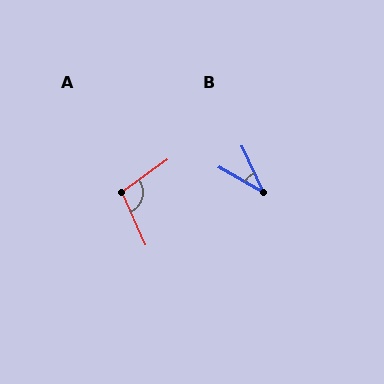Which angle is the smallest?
B, at approximately 35 degrees.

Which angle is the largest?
A, at approximately 101 degrees.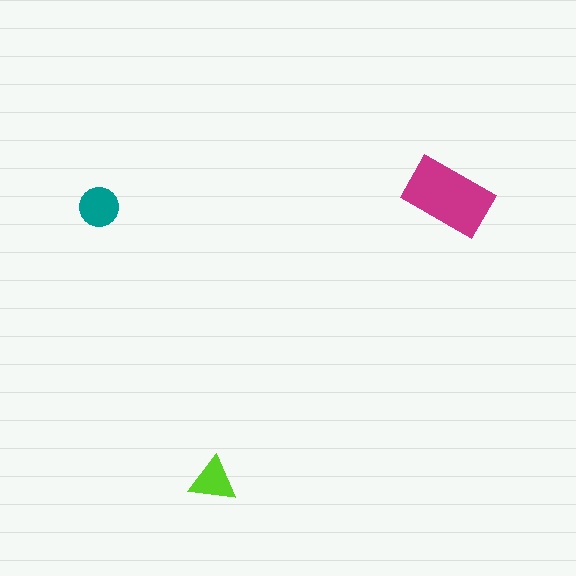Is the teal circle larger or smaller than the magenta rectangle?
Smaller.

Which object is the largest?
The magenta rectangle.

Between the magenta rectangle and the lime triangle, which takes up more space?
The magenta rectangle.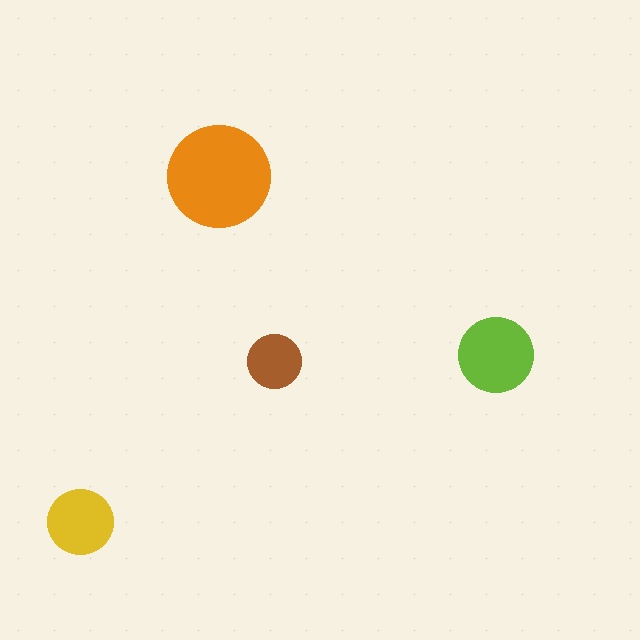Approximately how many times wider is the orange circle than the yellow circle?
About 1.5 times wider.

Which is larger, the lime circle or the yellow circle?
The lime one.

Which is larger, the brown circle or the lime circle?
The lime one.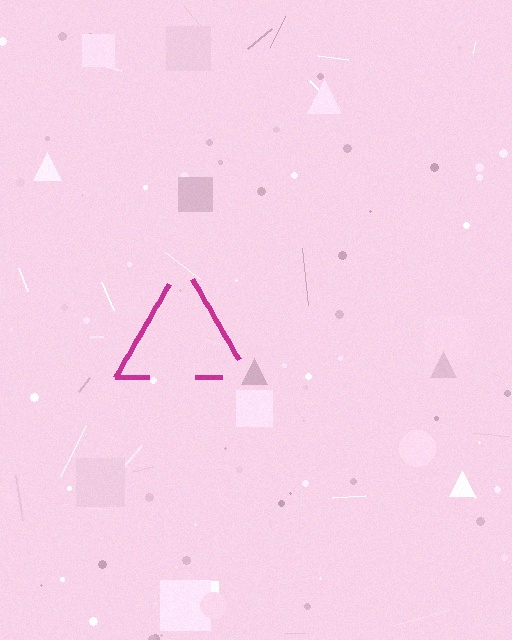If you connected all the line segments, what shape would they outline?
They would outline a triangle.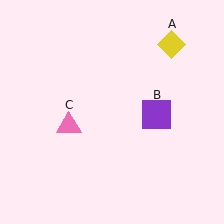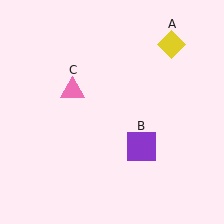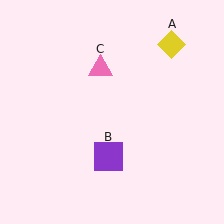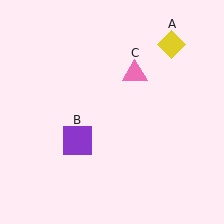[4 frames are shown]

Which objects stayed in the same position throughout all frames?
Yellow diamond (object A) remained stationary.